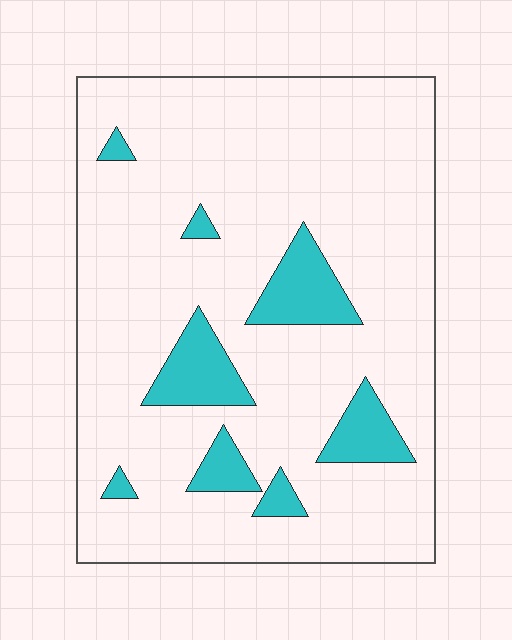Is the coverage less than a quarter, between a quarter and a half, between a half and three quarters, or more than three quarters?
Less than a quarter.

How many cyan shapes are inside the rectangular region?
8.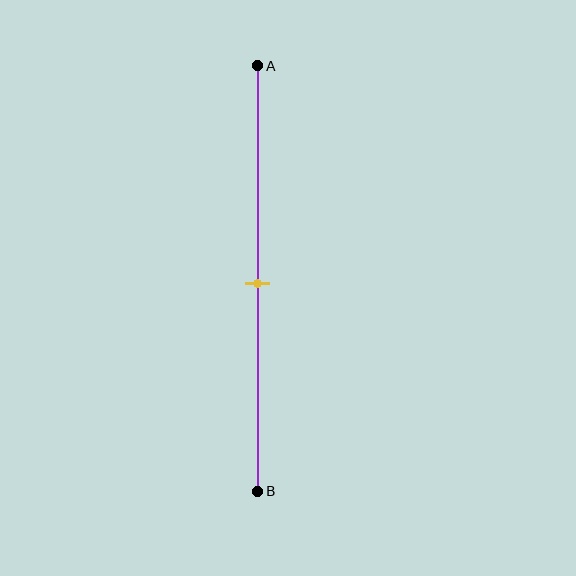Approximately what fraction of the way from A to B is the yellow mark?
The yellow mark is approximately 50% of the way from A to B.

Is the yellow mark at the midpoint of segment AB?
Yes, the mark is approximately at the midpoint.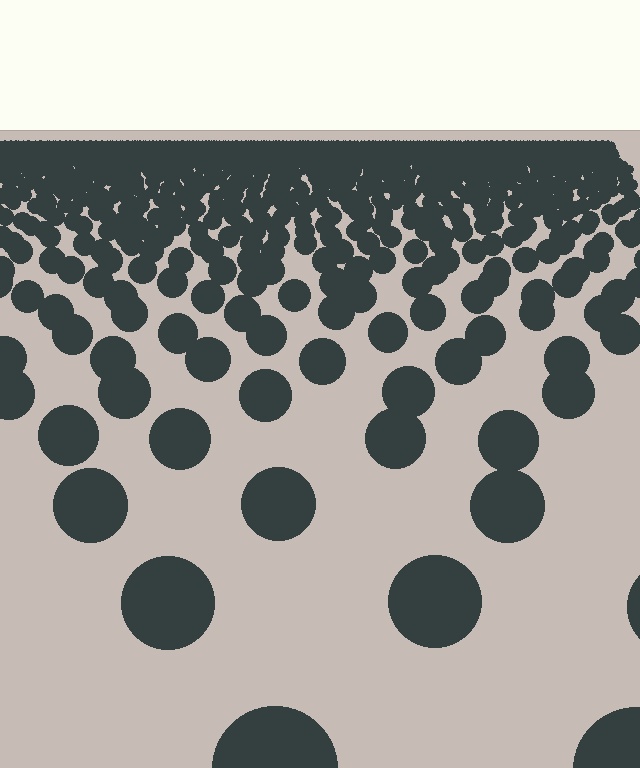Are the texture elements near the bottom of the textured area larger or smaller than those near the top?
Larger. Near the bottom, elements are closer to the viewer and appear at a bigger on-screen size.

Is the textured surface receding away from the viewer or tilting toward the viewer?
The surface is receding away from the viewer. Texture elements get smaller and denser toward the top.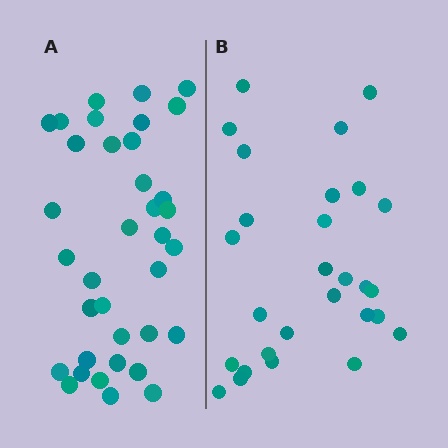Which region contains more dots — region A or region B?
Region A (the left region) has more dots.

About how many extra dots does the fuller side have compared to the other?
Region A has roughly 8 or so more dots than region B.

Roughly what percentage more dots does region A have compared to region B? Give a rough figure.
About 30% more.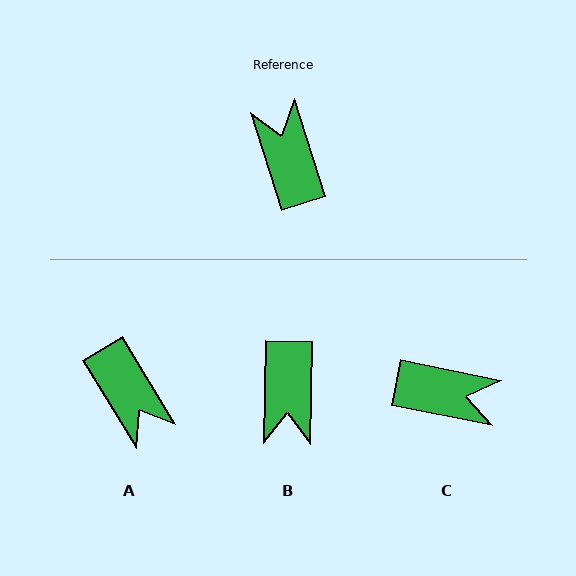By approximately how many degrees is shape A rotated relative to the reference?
Approximately 166 degrees clockwise.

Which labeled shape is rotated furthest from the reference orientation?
A, about 166 degrees away.